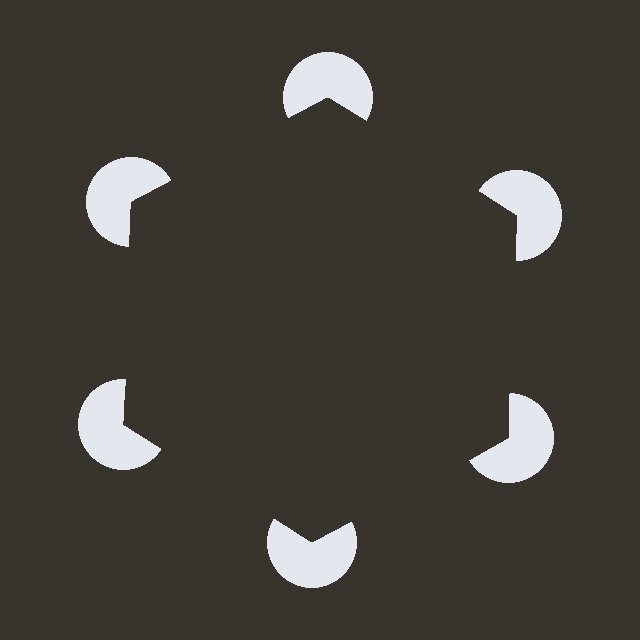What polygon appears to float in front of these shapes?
An illusory hexagon — its edges are inferred from the aligned wedge cuts in the pac-man discs, not physically drawn.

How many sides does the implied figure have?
6 sides.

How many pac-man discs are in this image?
There are 6 — one at each vertex of the illusory hexagon.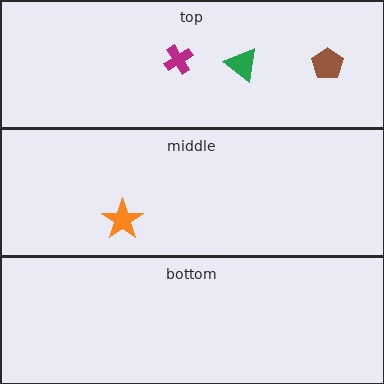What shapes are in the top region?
The brown pentagon, the green triangle, the magenta cross.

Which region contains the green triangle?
The top region.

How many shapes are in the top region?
3.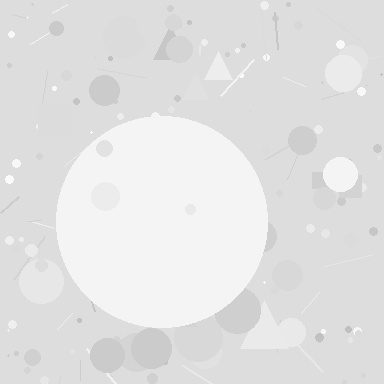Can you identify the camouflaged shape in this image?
The camouflaged shape is a circle.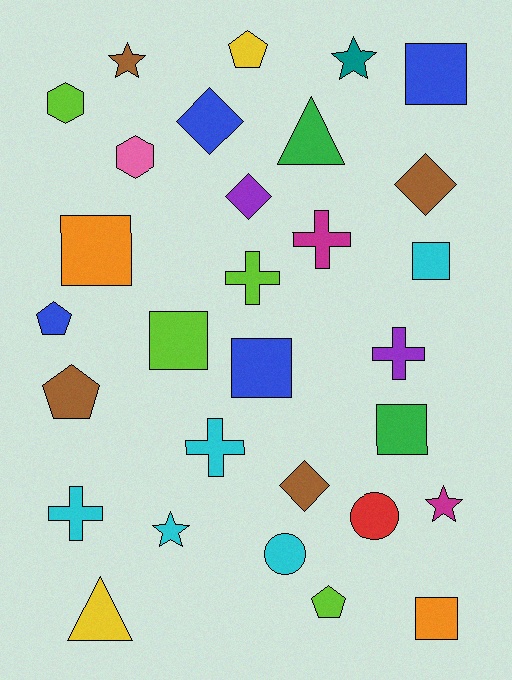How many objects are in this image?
There are 30 objects.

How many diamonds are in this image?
There are 4 diamonds.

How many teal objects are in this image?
There is 1 teal object.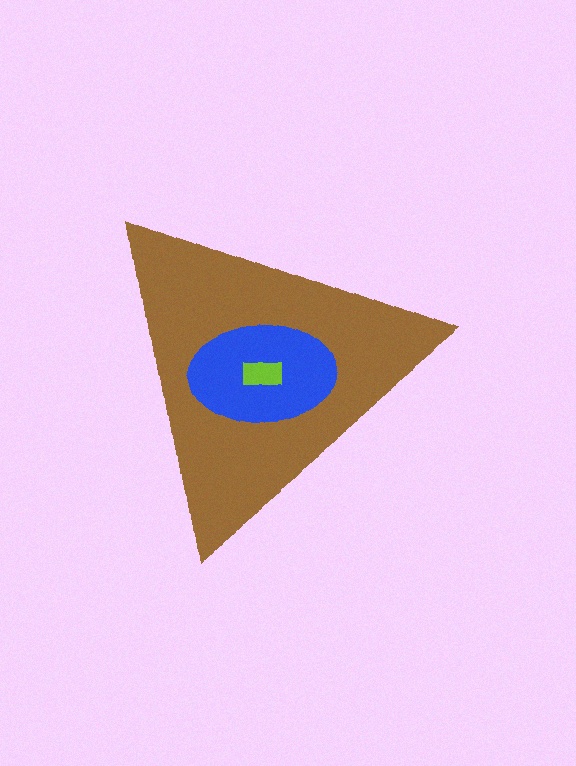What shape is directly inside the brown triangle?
The blue ellipse.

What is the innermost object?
The lime rectangle.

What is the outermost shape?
The brown triangle.